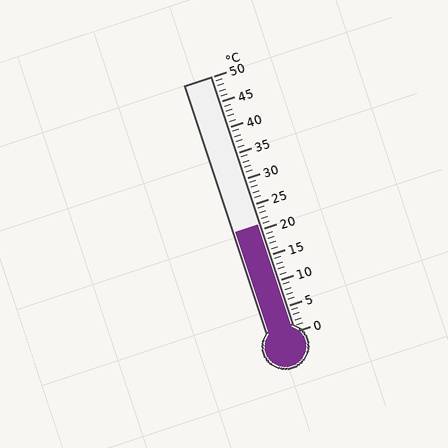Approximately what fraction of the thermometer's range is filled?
The thermometer is filled to approximately 40% of its range.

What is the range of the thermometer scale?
The thermometer scale ranges from 0°C to 50°C.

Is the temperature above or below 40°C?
The temperature is below 40°C.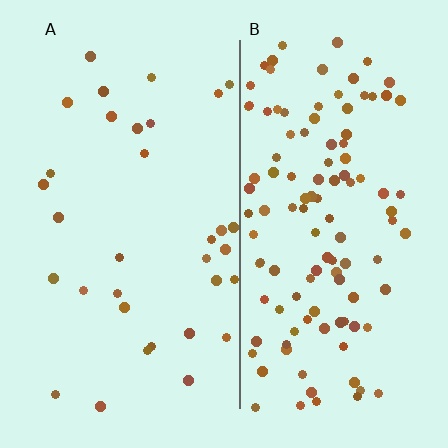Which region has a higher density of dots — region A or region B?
B (the right).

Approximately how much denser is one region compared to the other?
Approximately 3.5× — region B over region A.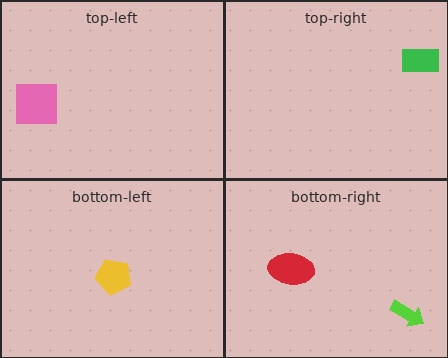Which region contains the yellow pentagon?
The bottom-left region.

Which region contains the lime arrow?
The bottom-right region.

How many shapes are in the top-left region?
1.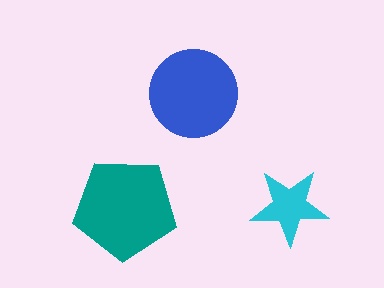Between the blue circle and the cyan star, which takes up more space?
The blue circle.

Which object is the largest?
The teal pentagon.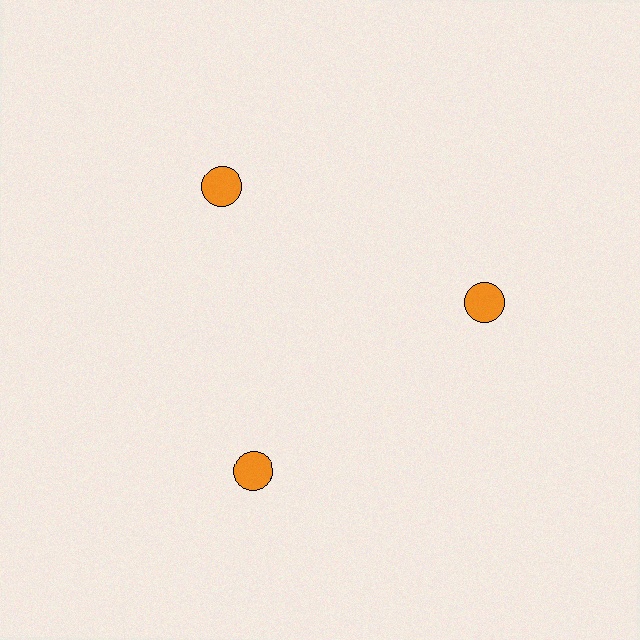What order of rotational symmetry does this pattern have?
This pattern has 3-fold rotational symmetry.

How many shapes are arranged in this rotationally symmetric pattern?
There are 3 shapes, arranged in 3 groups of 1.